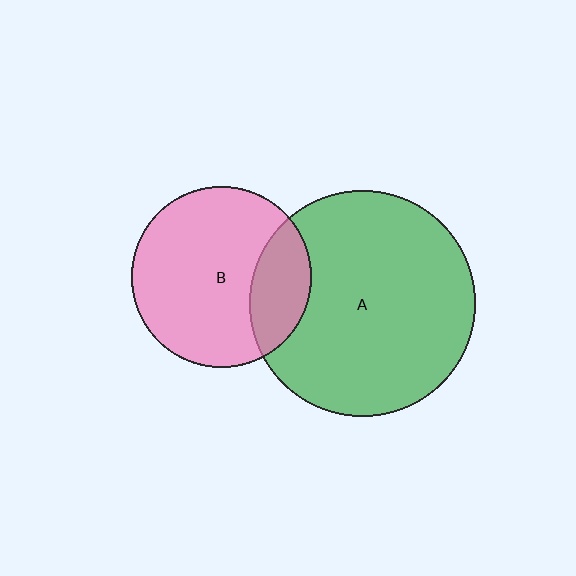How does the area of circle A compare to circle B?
Approximately 1.6 times.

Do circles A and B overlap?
Yes.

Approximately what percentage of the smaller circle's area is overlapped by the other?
Approximately 25%.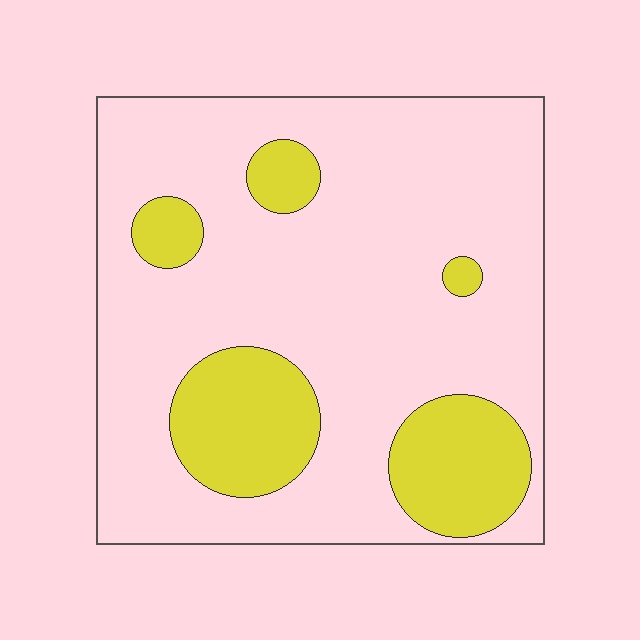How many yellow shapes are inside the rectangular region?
5.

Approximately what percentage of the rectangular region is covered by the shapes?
Approximately 20%.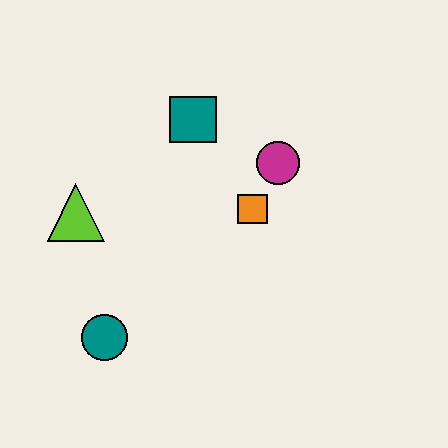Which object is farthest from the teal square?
The teal circle is farthest from the teal square.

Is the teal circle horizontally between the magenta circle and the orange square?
No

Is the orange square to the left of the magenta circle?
Yes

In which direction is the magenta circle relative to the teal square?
The magenta circle is to the right of the teal square.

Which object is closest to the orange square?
The magenta circle is closest to the orange square.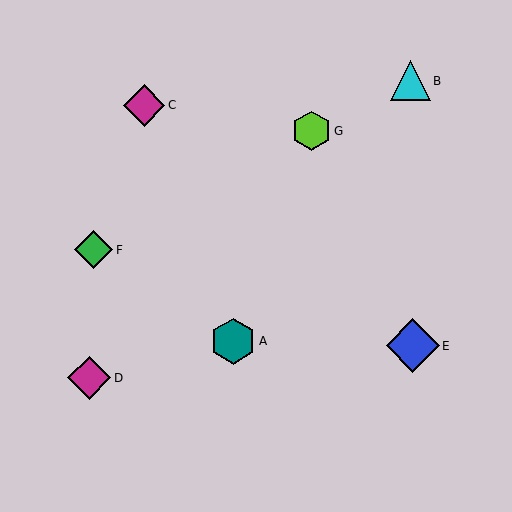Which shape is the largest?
The blue diamond (labeled E) is the largest.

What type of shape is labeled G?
Shape G is a lime hexagon.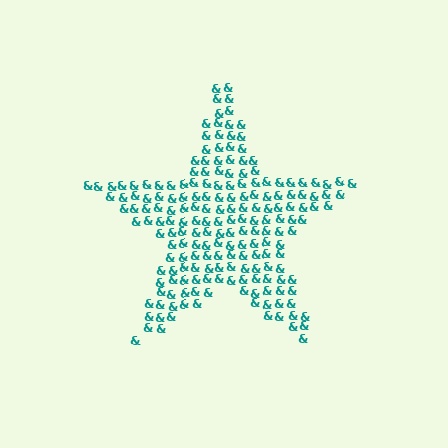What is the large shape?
The large shape is a star.